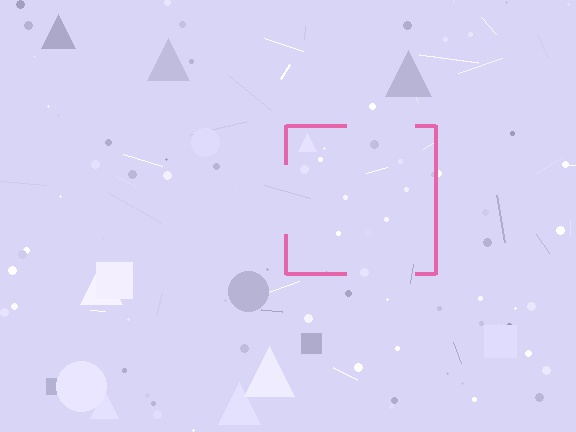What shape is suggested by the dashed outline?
The dashed outline suggests a square.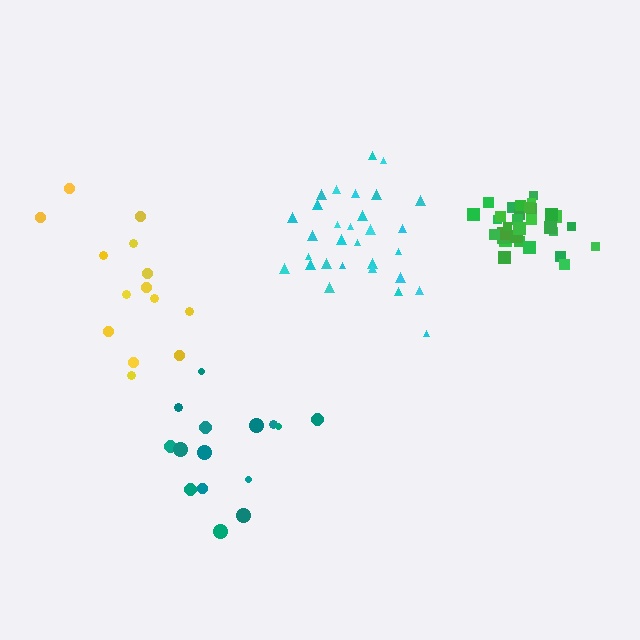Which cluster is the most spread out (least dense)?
Yellow.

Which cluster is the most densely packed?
Green.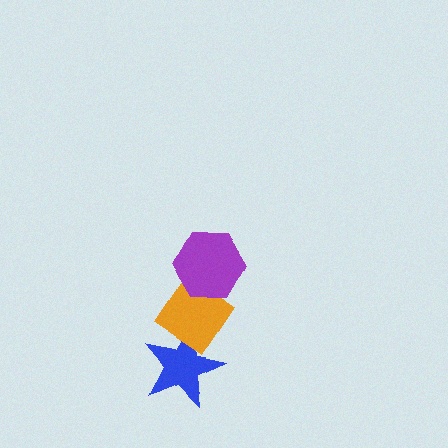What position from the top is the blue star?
The blue star is 3rd from the top.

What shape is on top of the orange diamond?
The purple hexagon is on top of the orange diamond.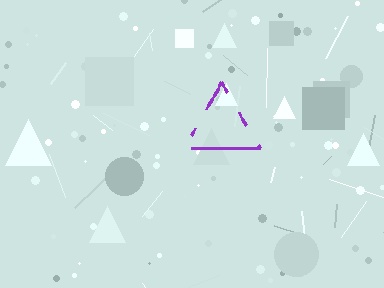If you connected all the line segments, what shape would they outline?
They would outline a triangle.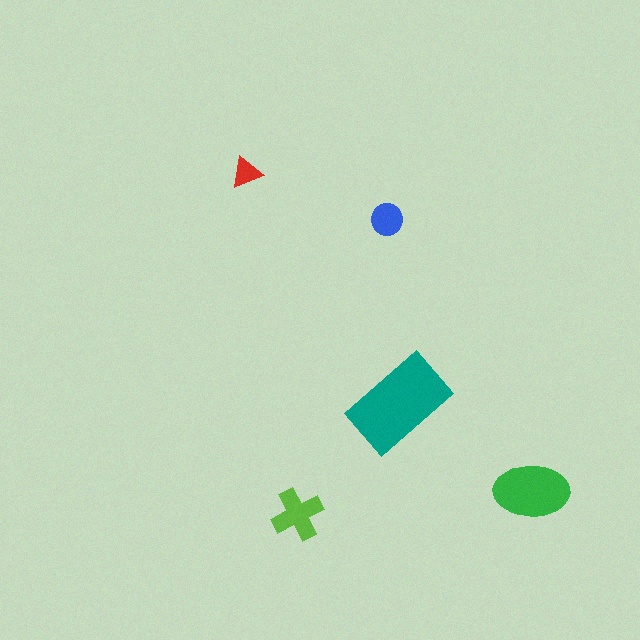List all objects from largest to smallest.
The teal rectangle, the green ellipse, the lime cross, the blue circle, the red triangle.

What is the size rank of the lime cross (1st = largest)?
3rd.